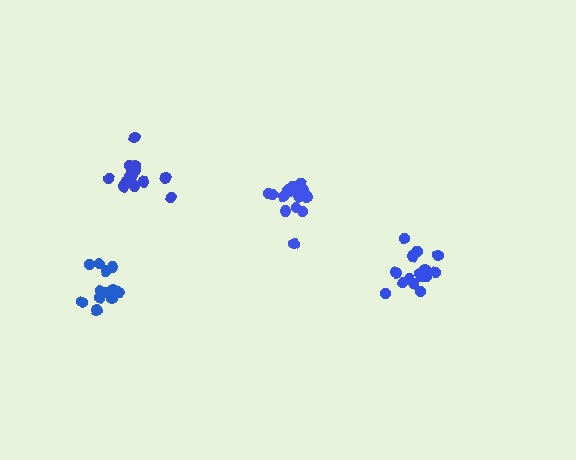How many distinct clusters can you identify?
There are 4 distinct clusters.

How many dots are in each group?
Group 1: 16 dots, Group 2: 14 dots, Group 3: 15 dots, Group 4: 14 dots (59 total).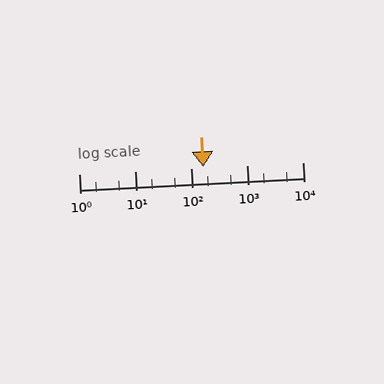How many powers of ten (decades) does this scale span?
The scale spans 4 decades, from 1 to 10000.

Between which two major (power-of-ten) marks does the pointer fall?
The pointer is between 100 and 1000.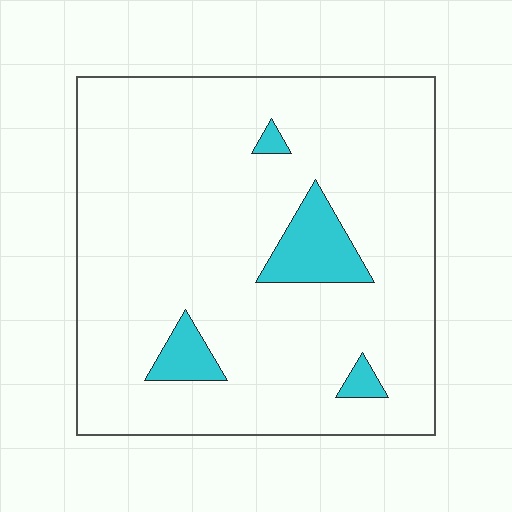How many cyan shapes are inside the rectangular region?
4.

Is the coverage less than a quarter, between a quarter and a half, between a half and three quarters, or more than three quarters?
Less than a quarter.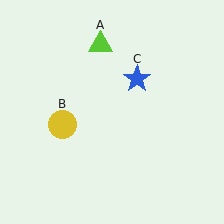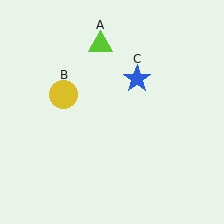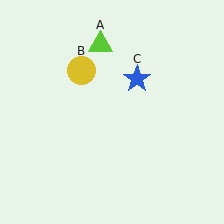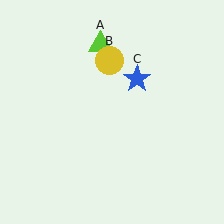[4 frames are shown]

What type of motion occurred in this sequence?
The yellow circle (object B) rotated clockwise around the center of the scene.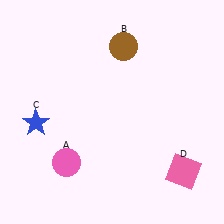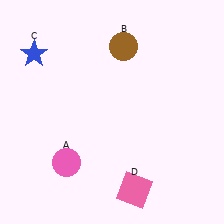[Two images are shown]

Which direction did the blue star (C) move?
The blue star (C) moved up.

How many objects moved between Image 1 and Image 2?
2 objects moved between the two images.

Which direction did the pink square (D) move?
The pink square (D) moved left.